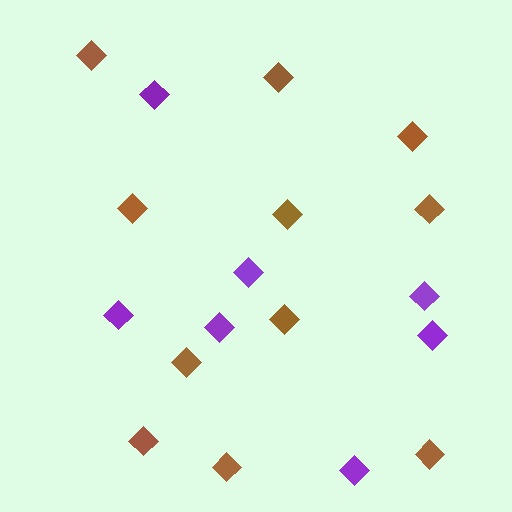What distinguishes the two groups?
There are 2 groups: one group of brown diamonds (11) and one group of purple diamonds (7).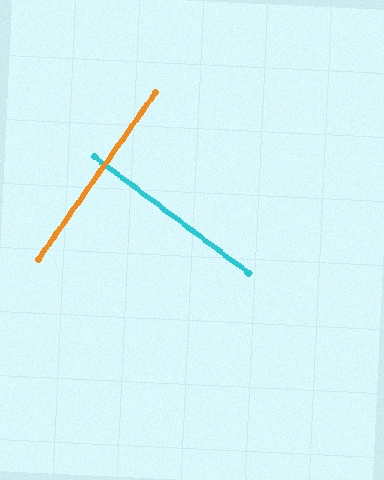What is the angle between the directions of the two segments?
Approximately 88 degrees.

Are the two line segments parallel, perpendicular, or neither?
Perpendicular — they meet at approximately 88°.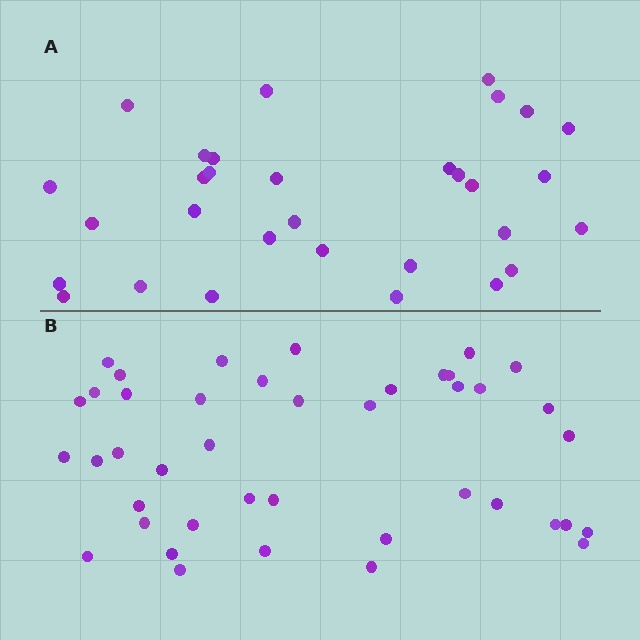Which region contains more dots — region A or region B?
Region B (the bottom region) has more dots.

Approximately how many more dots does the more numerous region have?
Region B has roughly 12 or so more dots than region A.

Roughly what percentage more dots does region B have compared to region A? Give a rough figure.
About 35% more.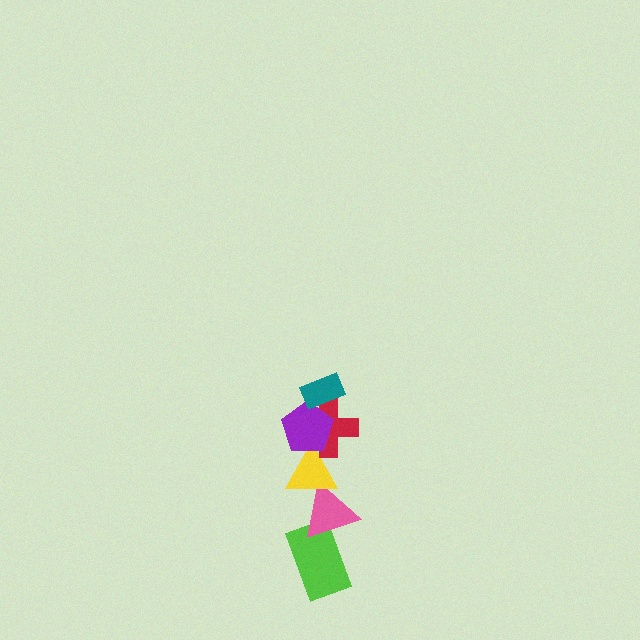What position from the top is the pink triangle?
The pink triangle is 5th from the top.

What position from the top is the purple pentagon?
The purple pentagon is 2nd from the top.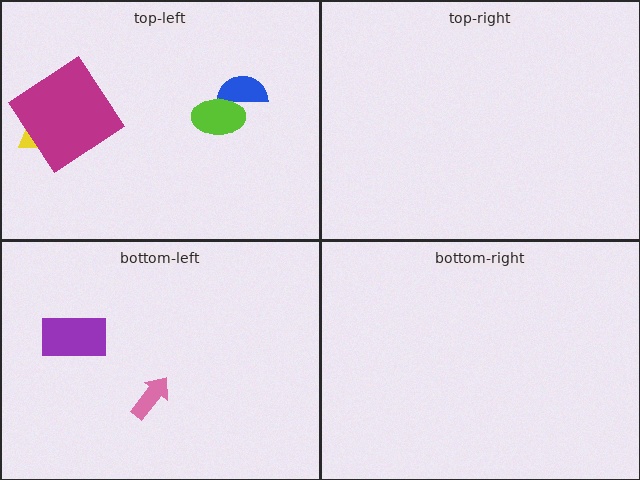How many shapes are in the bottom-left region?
2.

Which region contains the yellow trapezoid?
The top-left region.